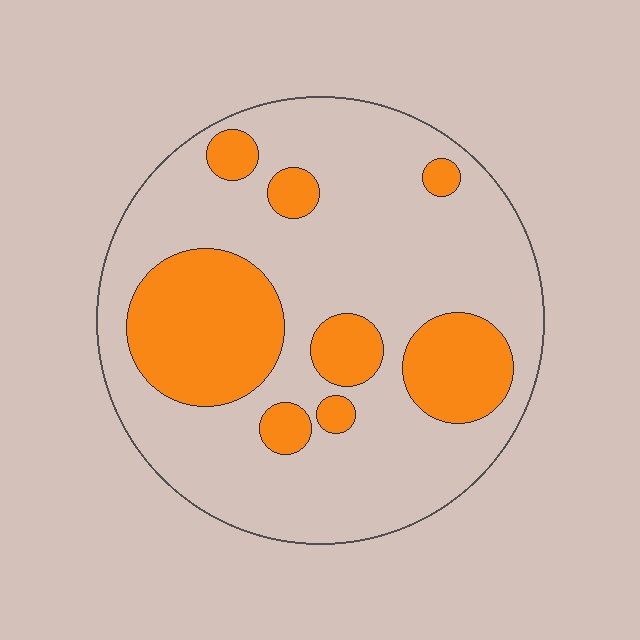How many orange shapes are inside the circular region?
8.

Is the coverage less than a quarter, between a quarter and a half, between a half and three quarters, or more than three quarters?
Between a quarter and a half.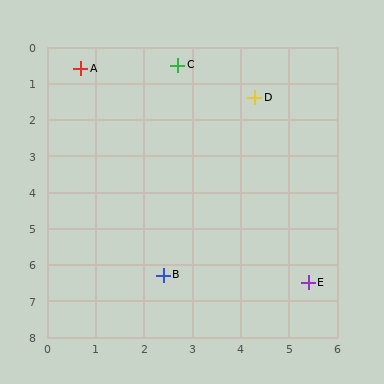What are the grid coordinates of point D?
Point D is at approximately (4.3, 1.4).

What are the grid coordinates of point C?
Point C is at approximately (2.7, 0.5).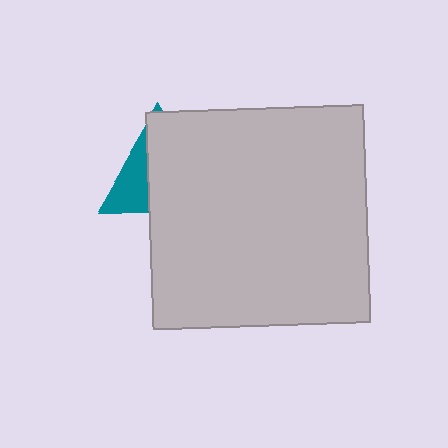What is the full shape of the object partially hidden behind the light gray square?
The partially hidden object is a teal triangle.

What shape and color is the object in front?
The object in front is a light gray square.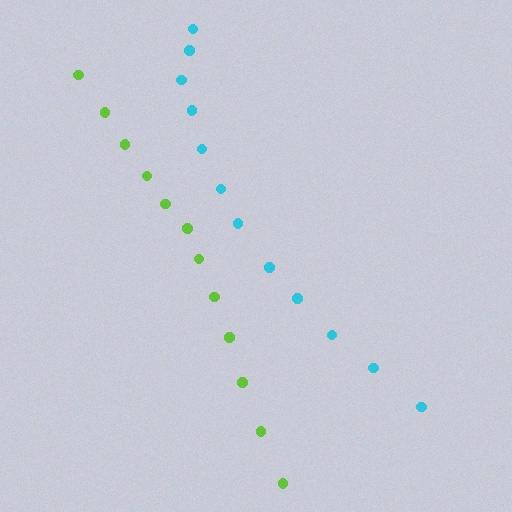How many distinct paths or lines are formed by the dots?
There are 2 distinct paths.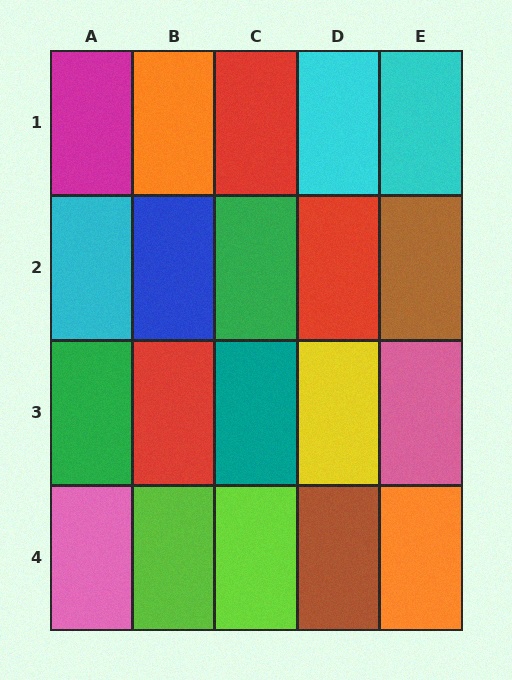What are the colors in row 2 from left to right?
Cyan, blue, green, red, brown.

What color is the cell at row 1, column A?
Magenta.